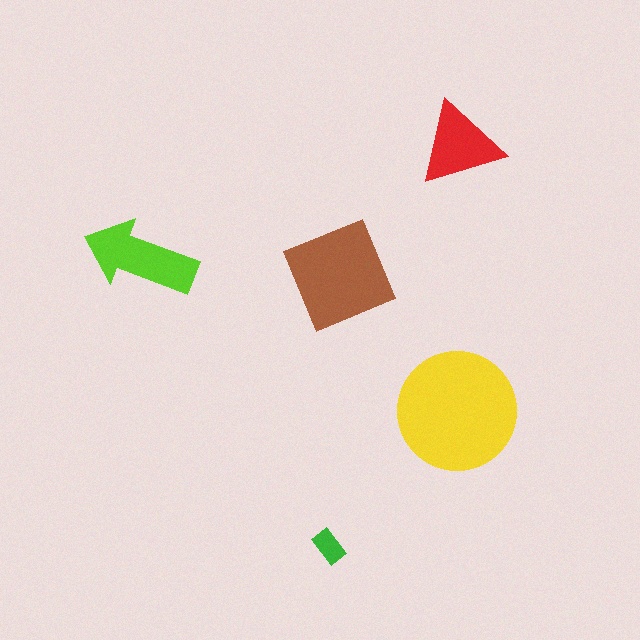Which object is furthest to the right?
The red triangle is rightmost.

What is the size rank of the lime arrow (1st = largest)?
3rd.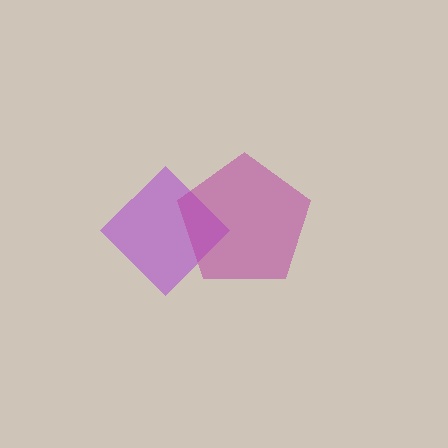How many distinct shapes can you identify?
There are 2 distinct shapes: a purple diamond, a magenta pentagon.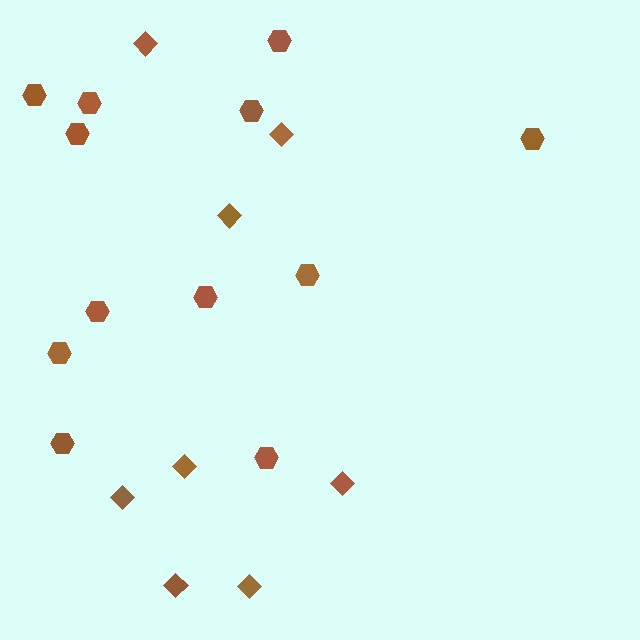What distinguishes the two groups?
There are 2 groups: one group of diamonds (8) and one group of hexagons (12).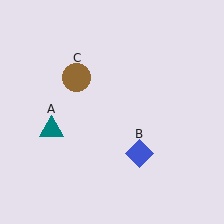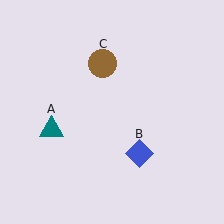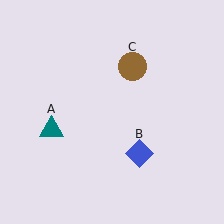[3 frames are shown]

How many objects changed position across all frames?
1 object changed position: brown circle (object C).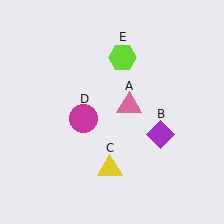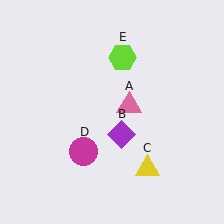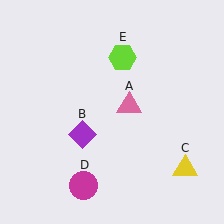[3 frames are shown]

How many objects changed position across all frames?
3 objects changed position: purple diamond (object B), yellow triangle (object C), magenta circle (object D).